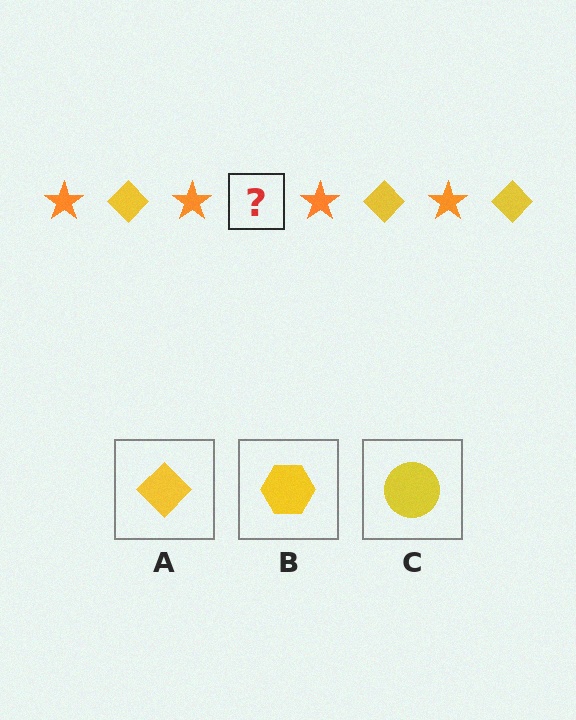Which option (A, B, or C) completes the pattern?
A.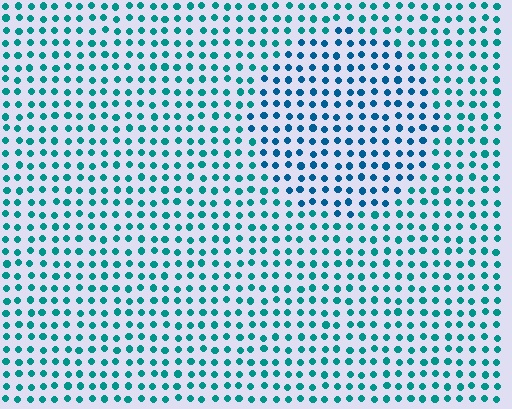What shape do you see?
I see a circle.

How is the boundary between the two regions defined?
The boundary is defined purely by a slight shift in hue (about 27 degrees). Spacing, size, and orientation are identical on both sides.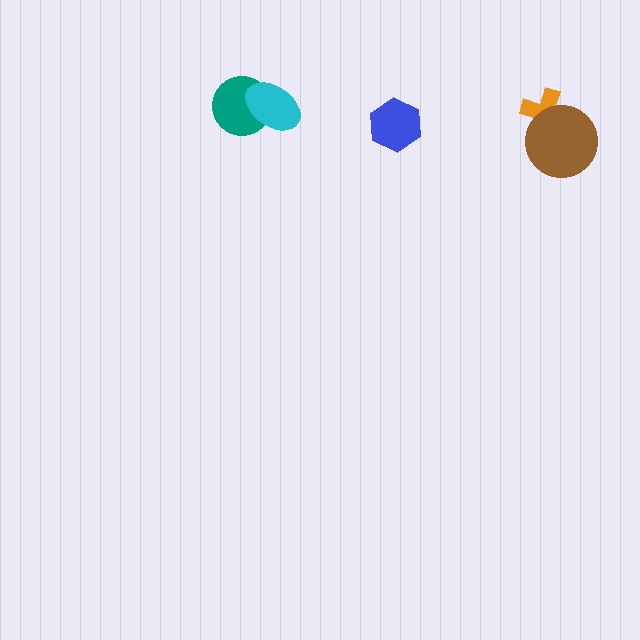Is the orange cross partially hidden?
Yes, it is partially covered by another shape.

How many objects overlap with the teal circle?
1 object overlaps with the teal circle.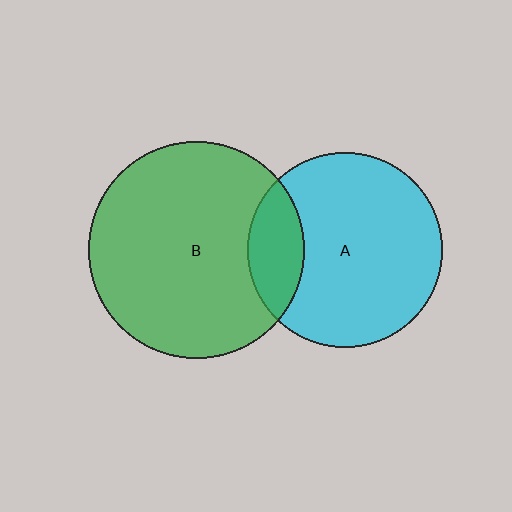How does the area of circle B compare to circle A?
Approximately 1.2 times.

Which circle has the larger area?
Circle B (green).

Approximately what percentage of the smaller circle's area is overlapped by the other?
Approximately 20%.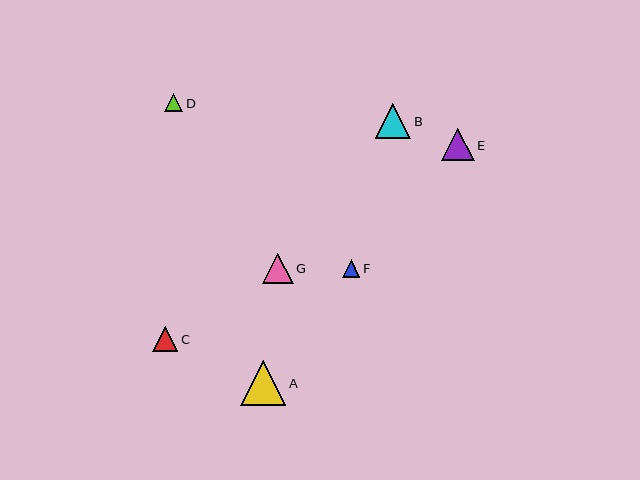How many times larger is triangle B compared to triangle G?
Triangle B is approximately 1.2 times the size of triangle G.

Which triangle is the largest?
Triangle A is the largest with a size of approximately 45 pixels.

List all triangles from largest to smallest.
From largest to smallest: A, B, E, G, C, D, F.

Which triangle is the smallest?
Triangle F is the smallest with a size of approximately 17 pixels.